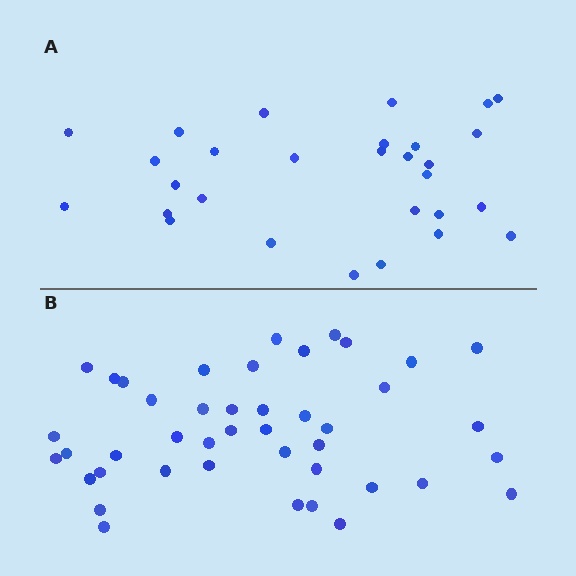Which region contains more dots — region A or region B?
Region B (the bottom region) has more dots.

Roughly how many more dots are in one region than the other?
Region B has approximately 15 more dots than region A.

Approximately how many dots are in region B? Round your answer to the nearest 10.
About 40 dots. (The exact count is 43, which rounds to 40.)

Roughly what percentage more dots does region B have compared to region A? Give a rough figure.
About 50% more.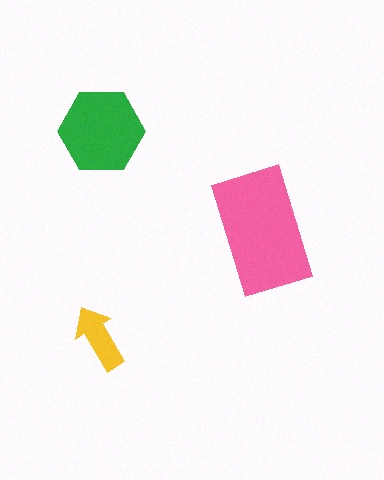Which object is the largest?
The pink rectangle.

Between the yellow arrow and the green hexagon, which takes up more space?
The green hexagon.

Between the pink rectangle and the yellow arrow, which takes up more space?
The pink rectangle.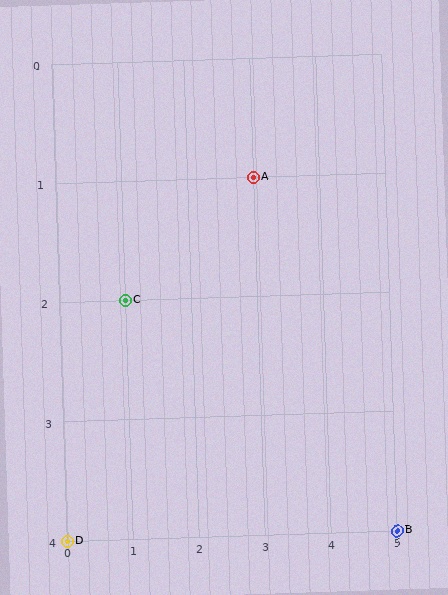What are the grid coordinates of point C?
Point C is at grid coordinates (1, 2).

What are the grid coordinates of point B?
Point B is at grid coordinates (5, 4).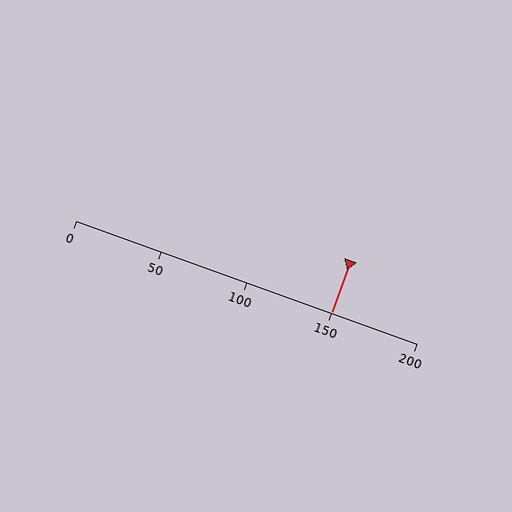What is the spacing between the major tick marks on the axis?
The major ticks are spaced 50 apart.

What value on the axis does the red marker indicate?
The marker indicates approximately 150.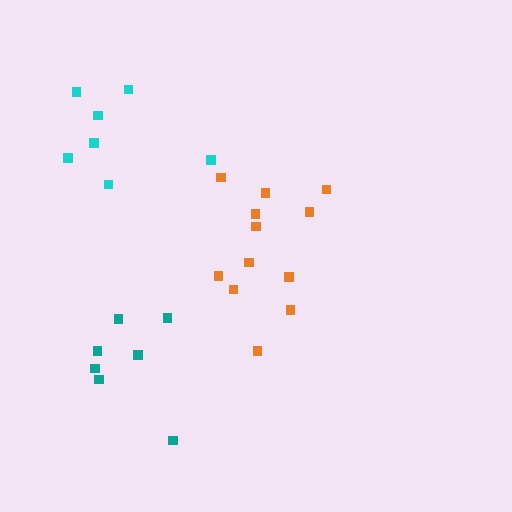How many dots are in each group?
Group 1: 7 dots, Group 2: 12 dots, Group 3: 7 dots (26 total).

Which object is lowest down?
The teal cluster is bottommost.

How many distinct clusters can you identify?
There are 3 distinct clusters.